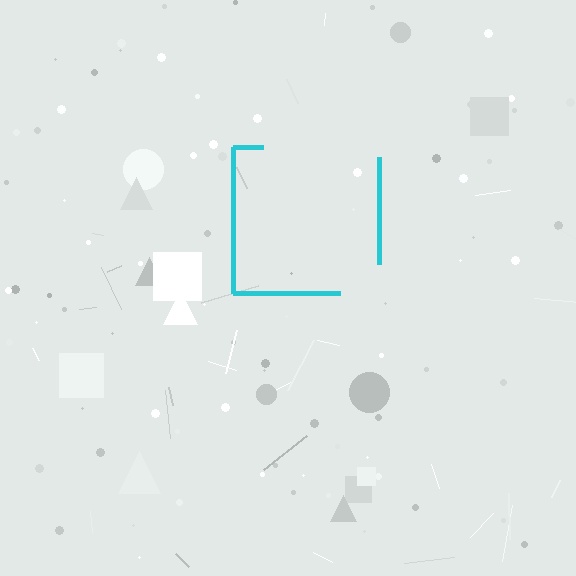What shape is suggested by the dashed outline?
The dashed outline suggests a square.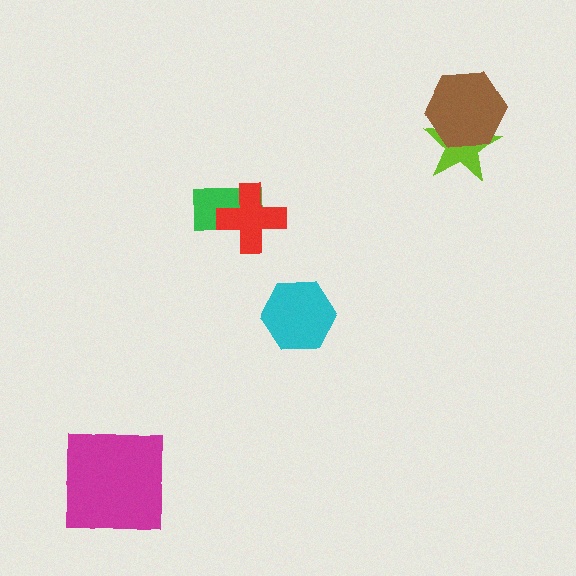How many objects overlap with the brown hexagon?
1 object overlaps with the brown hexagon.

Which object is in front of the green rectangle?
The red cross is in front of the green rectangle.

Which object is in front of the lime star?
The brown hexagon is in front of the lime star.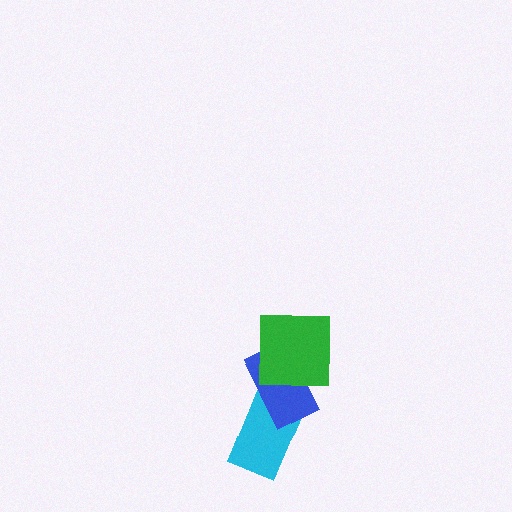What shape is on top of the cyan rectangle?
The blue rectangle is on top of the cyan rectangle.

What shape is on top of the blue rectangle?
The green square is on top of the blue rectangle.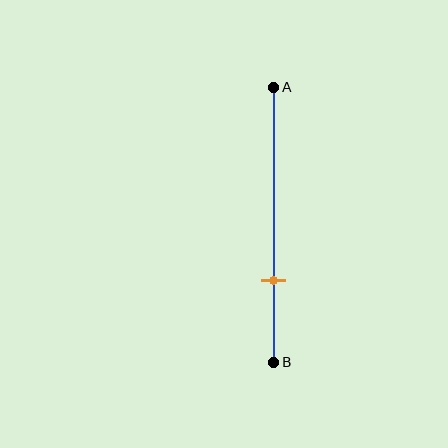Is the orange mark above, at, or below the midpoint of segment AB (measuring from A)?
The orange mark is below the midpoint of segment AB.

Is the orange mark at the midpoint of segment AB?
No, the mark is at about 70% from A, not at the 50% midpoint.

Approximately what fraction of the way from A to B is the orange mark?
The orange mark is approximately 70% of the way from A to B.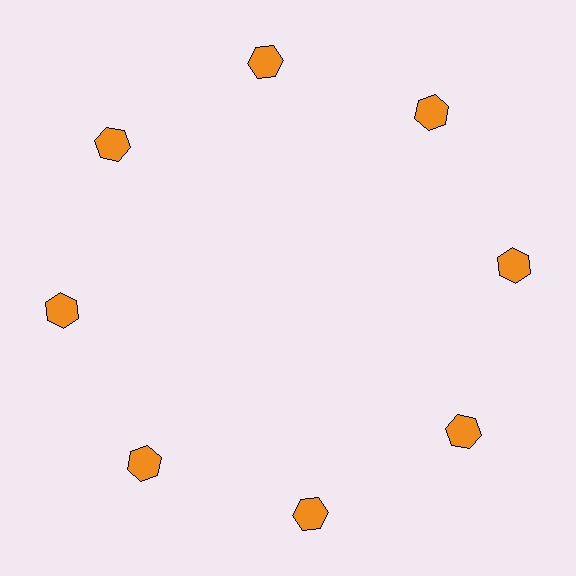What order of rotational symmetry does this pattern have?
This pattern has 8-fold rotational symmetry.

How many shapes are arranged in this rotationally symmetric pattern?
There are 8 shapes, arranged in 8 groups of 1.